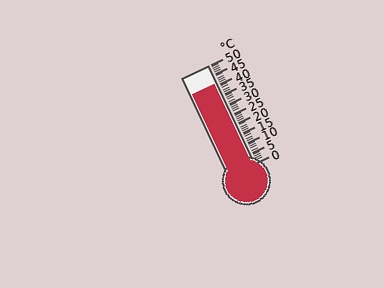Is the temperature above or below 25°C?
The temperature is above 25°C.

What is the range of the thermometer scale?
The thermometer scale ranges from 0°C to 50°C.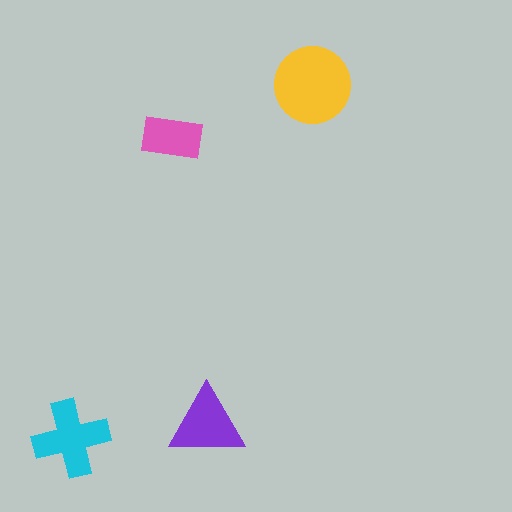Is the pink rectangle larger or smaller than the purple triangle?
Smaller.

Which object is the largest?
The yellow circle.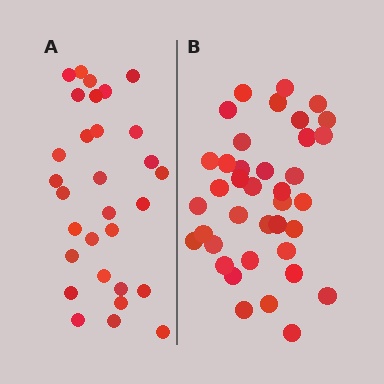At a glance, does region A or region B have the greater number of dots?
Region B (the right region) has more dots.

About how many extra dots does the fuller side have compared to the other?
Region B has roughly 8 or so more dots than region A.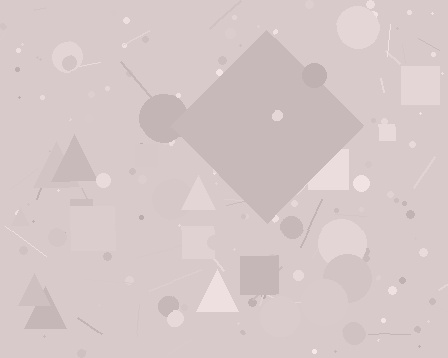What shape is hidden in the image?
A diamond is hidden in the image.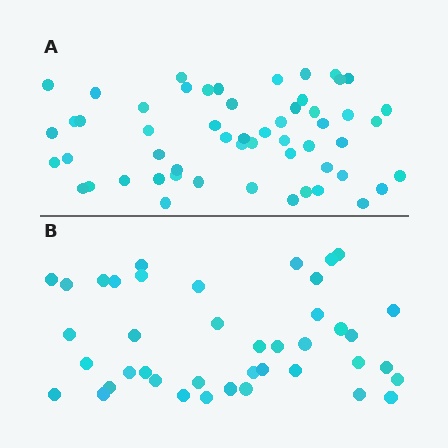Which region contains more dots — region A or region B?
Region A (the top region) has more dots.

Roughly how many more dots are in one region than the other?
Region A has approximately 15 more dots than region B.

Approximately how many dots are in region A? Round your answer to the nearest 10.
About 60 dots. (The exact count is 55, which rounds to 60.)